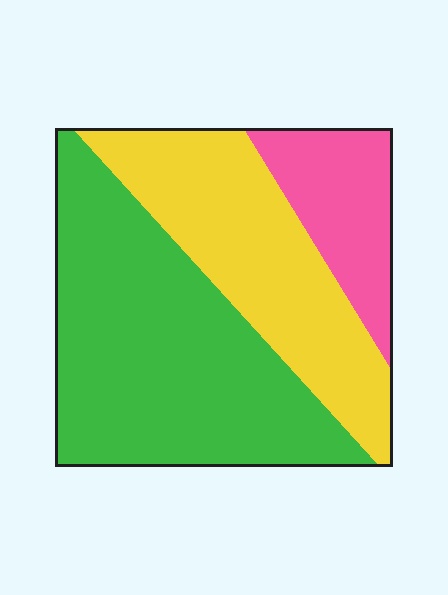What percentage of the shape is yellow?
Yellow takes up about one third (1/3) of the shape.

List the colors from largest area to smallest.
From largest to smallest: green, yellow, pink.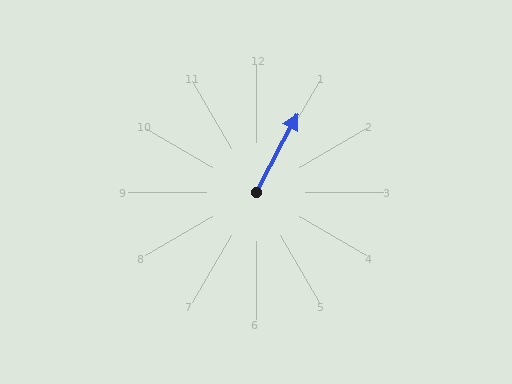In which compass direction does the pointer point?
Northeast.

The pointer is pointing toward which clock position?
Roughly 1 o'clock.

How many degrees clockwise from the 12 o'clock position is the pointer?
Approximately 28 degrees.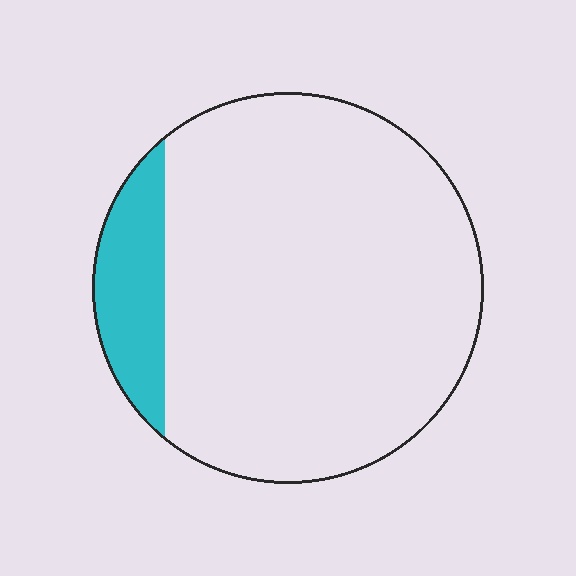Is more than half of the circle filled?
No.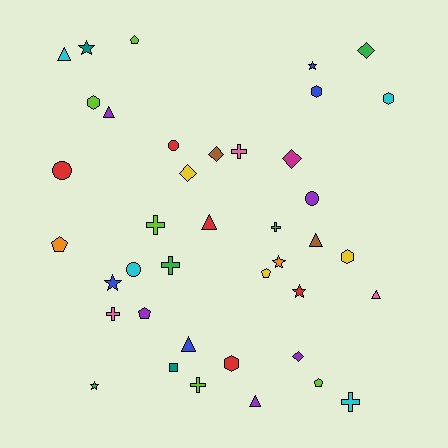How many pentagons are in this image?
There are 5 pentagons.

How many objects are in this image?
There are 40 objects.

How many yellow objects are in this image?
There are 3 yellow objects.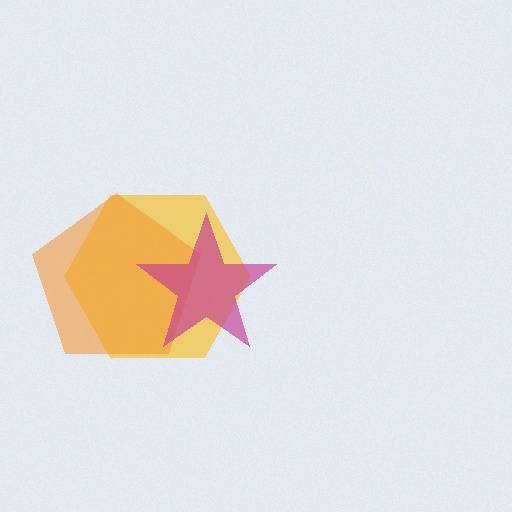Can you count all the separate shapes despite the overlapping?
Yes, there are 3 separate shapes.